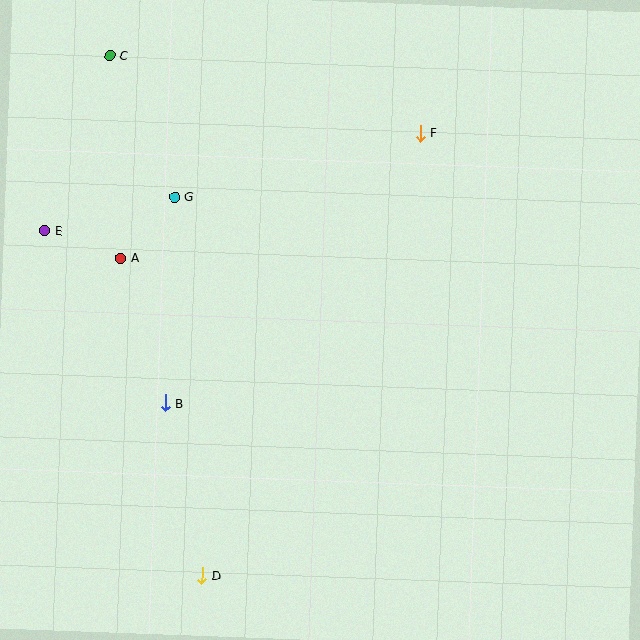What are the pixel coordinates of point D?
Point D is at (202, 575).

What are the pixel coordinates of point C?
Point C is at (110, 56).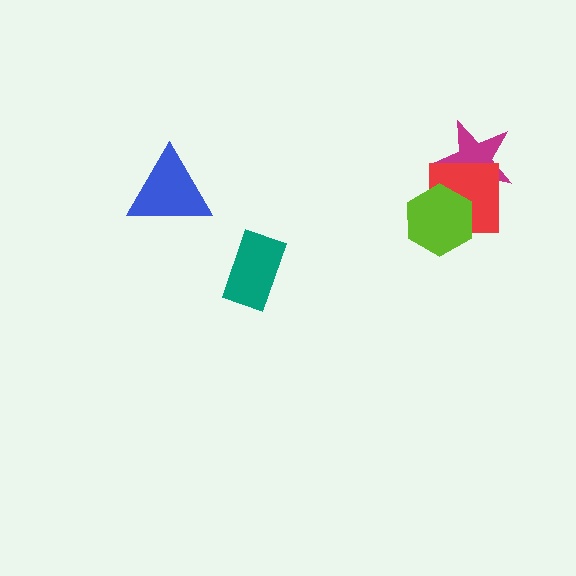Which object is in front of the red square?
The lime hexagon is in front of the red square.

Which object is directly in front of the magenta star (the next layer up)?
The red square is directly in front of the magenta star.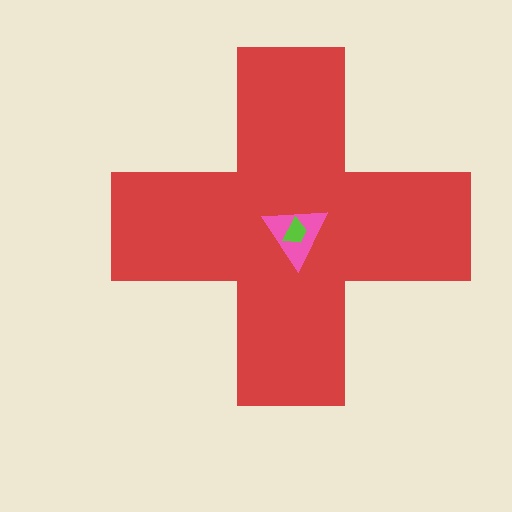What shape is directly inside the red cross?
The pink triangle.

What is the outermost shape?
The red cross.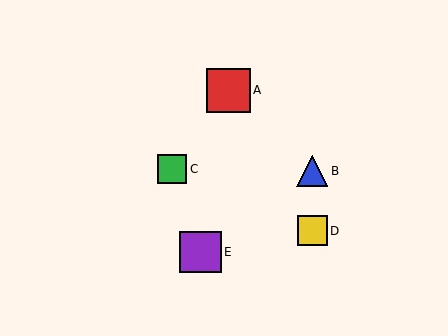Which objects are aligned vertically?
Objects B, D are aligned vertically.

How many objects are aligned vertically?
2 objects (B, D) are aligned vertically.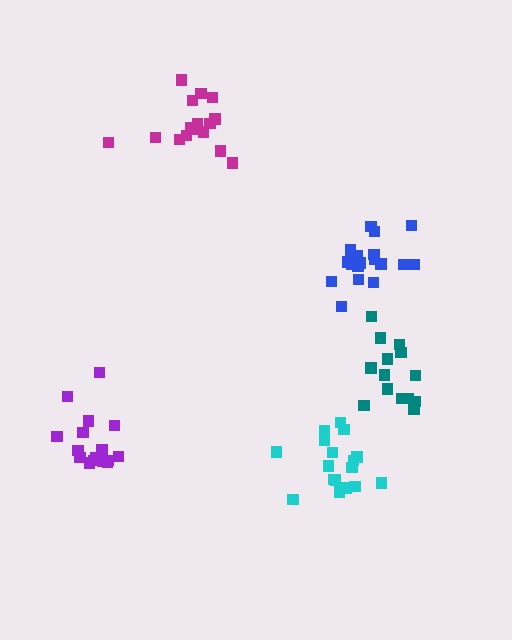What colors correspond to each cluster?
The clusters are colored: purple, blue, magenta, cyan, teal.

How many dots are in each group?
Group 1: 16 dots, Group 2: 18 dots, Group 3: 16 dots, Group 4: 17 dots, Group 5: 15 dots (82 total).